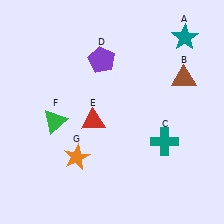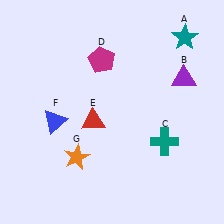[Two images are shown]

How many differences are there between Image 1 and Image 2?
There are 3 differences between the two images.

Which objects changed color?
B changed from brown to purple. D changed from purple to magenta. F changed from green to blue.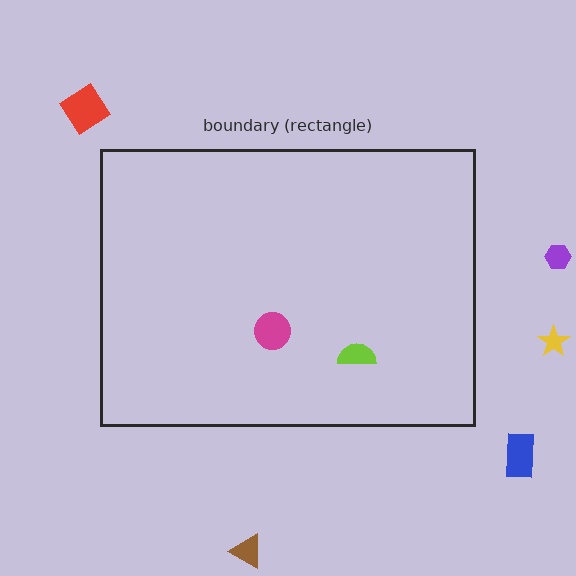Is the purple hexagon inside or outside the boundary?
Outside.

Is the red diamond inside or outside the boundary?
Outside.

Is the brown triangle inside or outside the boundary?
Outside.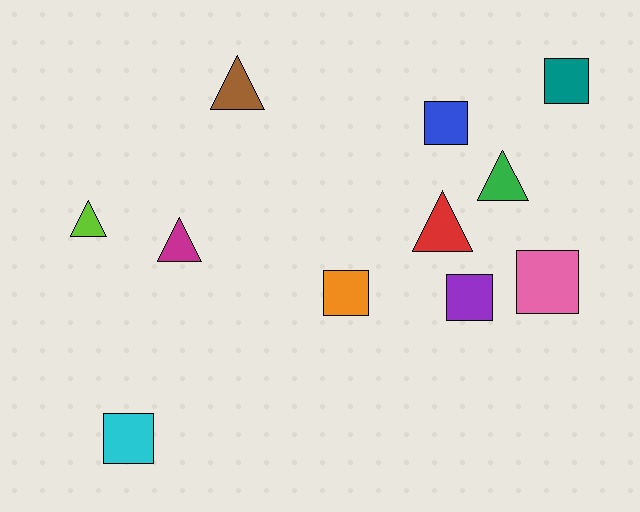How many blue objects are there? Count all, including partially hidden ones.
There is 1 blue object.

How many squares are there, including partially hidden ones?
There are 6 squares.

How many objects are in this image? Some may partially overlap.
There are 11 objects.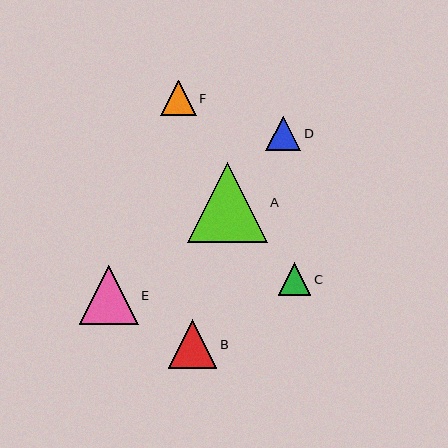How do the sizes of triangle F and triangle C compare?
Triangle F and triangle C are approximately the same size.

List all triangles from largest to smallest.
From largest to smallest: A, E, B, F, D, C.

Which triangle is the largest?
Triangle A is the largest with a size of approximately 80 pixels.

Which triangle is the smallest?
Triangle C is the smallest with a size of approximately 33 pixels.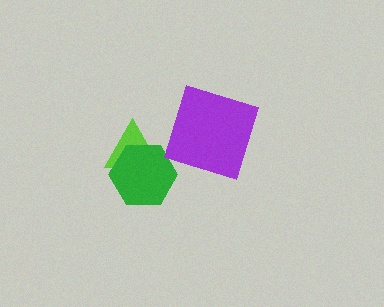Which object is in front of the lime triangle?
The green hexagon is in front of the lime triangle.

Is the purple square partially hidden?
No, no other shape covers it.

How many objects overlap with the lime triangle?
1 object overlaps with the lime triangle.